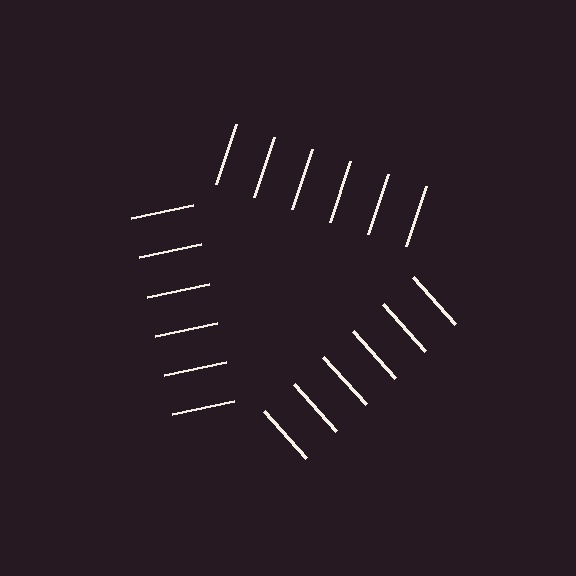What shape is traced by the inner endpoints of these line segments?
An illusory triangle — the line segments terminate on its edges but no continuous stroke is drawn.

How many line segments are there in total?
18 — 6 along each of the 3 edges.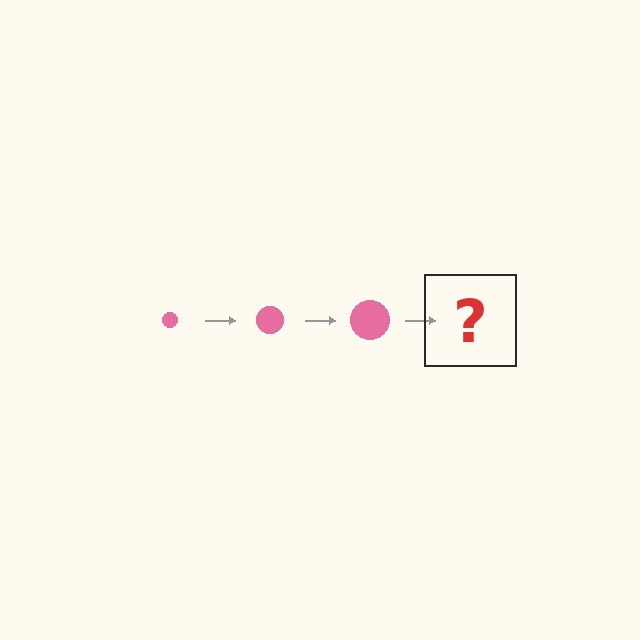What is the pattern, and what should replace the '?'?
The pattern is that the circle gets progressively larger each step. The '?' should be a pink circle, larger than the previous one.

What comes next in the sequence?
The next element should be a pink circle, larger than the previous one.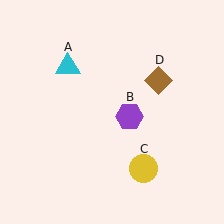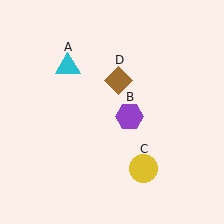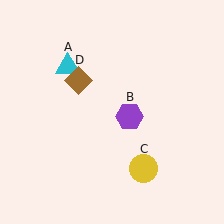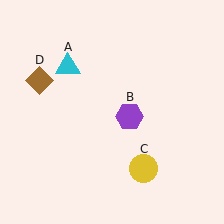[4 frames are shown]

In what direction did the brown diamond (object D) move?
The brown diamond (object D) moved left.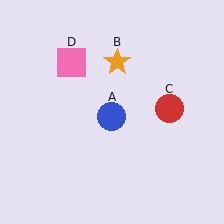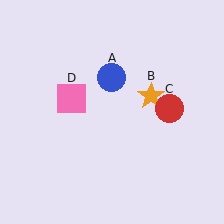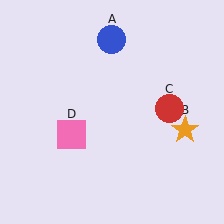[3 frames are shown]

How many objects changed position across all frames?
3 objects changed position: blue circle (object A), orange star (object B), pink square (object D).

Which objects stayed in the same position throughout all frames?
Red circle (object C) remained stationary.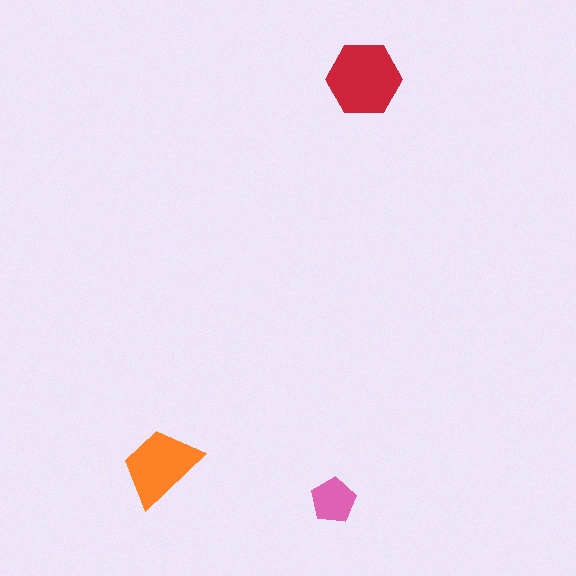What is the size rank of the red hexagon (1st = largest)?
1st.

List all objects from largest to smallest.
The red hexagon, the orange trapezoid, the pink pentagon.